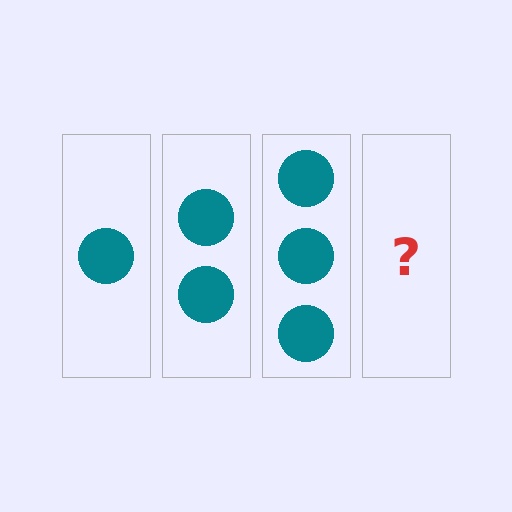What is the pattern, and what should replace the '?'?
The pattern is that each step adds one more circle. The '?' should be 4 circles.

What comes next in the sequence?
The next element should be 4 circles.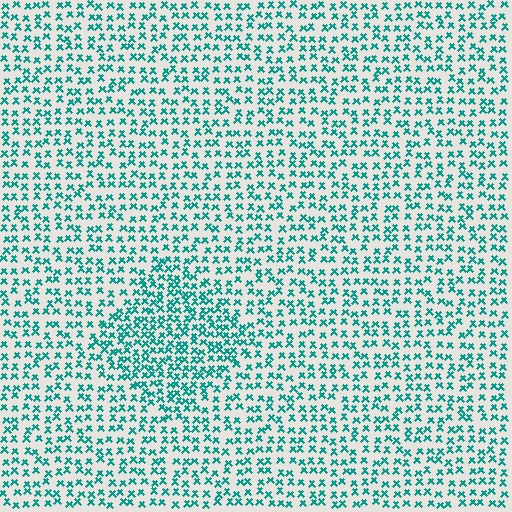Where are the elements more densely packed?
The elements are more densely packed inside the diamond boundary.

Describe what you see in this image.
The image contains small teal elements arranged at two different densities. A diamond-shaped region is visible where the elements are more densely packed than the surrounding area.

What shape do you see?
I see a diamond.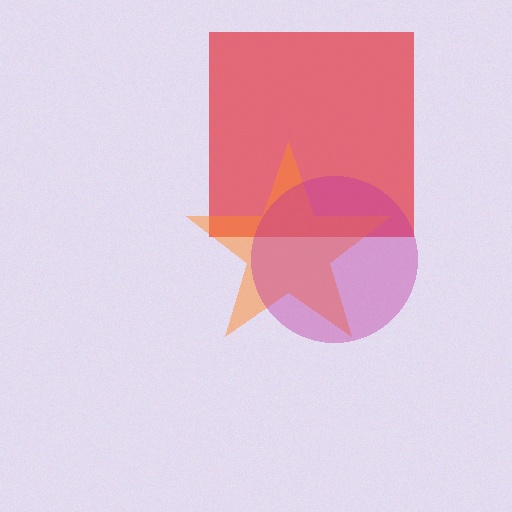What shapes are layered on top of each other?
The layered shapes are: a red square, an orange star, a magenta circle.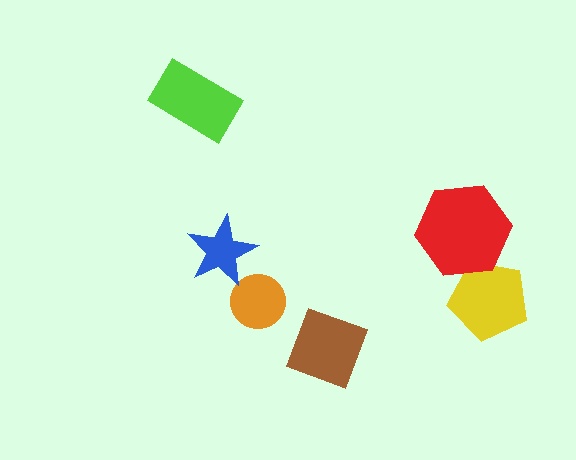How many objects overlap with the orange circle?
0 objects overlap with the orange circle.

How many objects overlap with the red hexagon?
1 object overlaps with the red hexagon.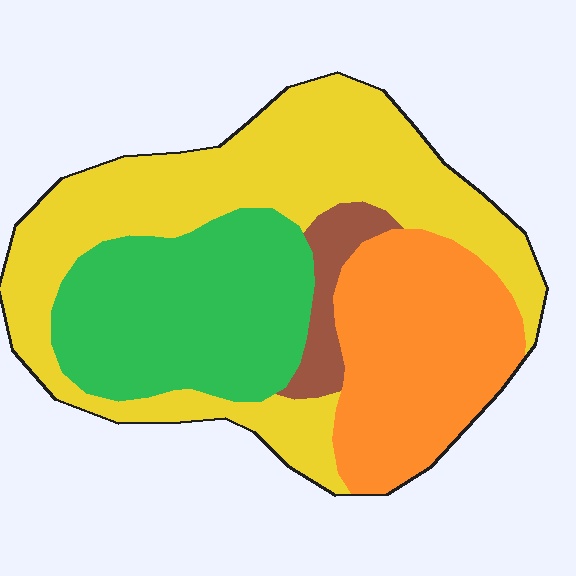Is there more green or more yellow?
Yellow.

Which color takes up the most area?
Yellow, at roughly 45%.